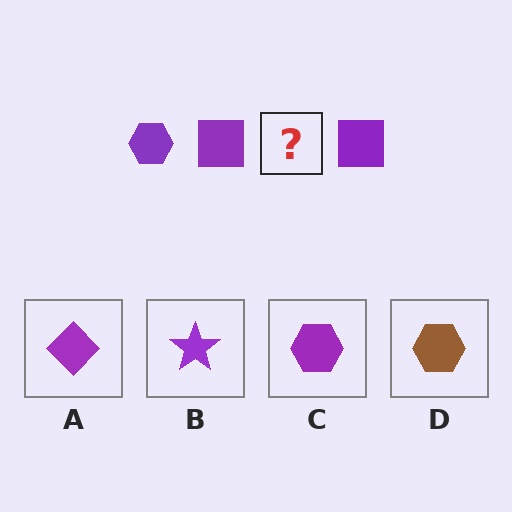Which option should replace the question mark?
Option C.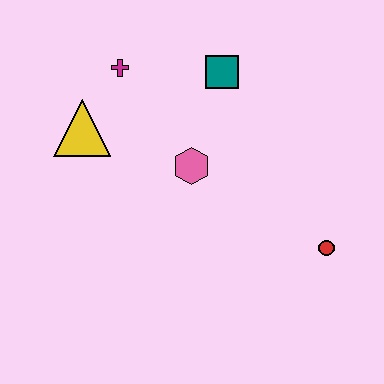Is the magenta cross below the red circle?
No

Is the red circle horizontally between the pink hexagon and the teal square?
No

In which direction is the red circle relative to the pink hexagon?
The red circle is to the right of the pink hexagon.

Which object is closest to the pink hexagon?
The teal square is closest to the pink hexagon.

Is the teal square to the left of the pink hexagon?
No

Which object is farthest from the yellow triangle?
The red circle is farthest from the yellow triangle.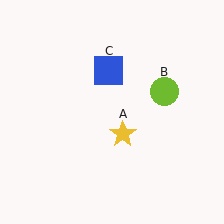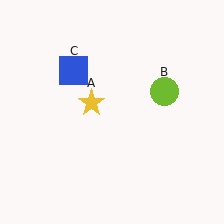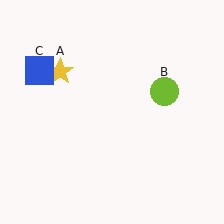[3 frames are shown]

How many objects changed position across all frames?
2 objects changed position: yellow star (object A), blue square (object C).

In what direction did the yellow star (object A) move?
The yellow star (object A) moved up and to the left.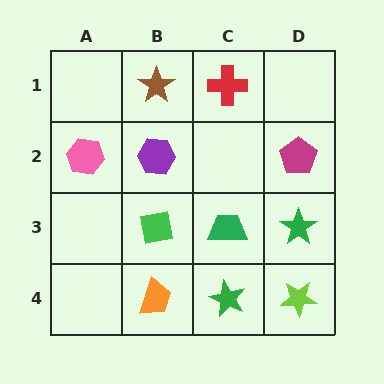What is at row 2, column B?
A purple hexagon.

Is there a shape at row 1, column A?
No, that cell is empty.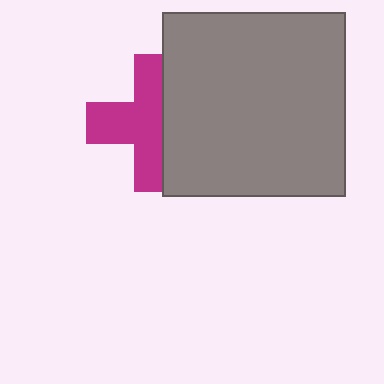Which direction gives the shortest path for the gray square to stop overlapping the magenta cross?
Moving right gives the shortest separation.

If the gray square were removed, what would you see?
You would see the complete magenta cross.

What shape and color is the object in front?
The object in front is a gray square.